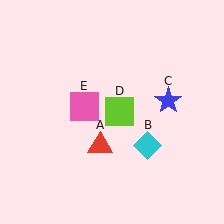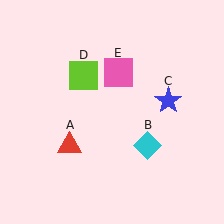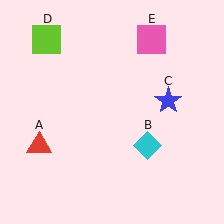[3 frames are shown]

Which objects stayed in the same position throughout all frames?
Cyan diamond (object B) and blue star (object C) remained stationary.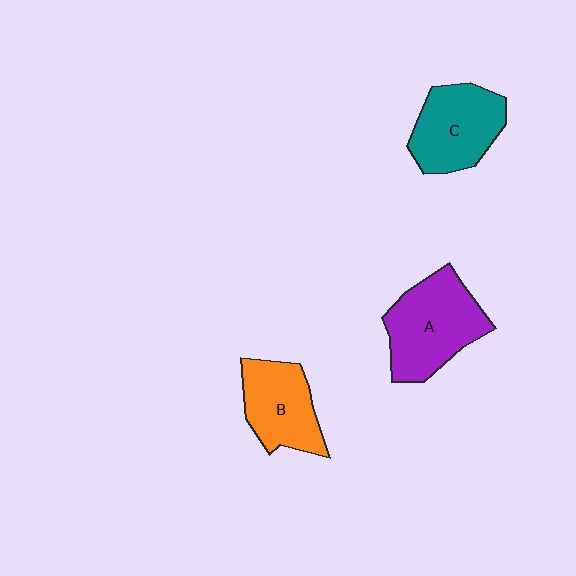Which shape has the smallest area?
Shape B (orange).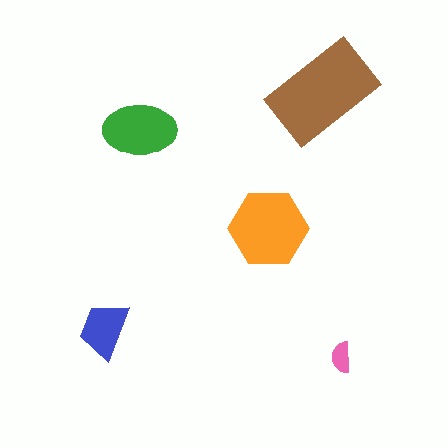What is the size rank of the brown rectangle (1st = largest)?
1st.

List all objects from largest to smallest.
The brown rectangle, the orange hexagon, the green ellipse, the blue trapezoid, the pink semicircle.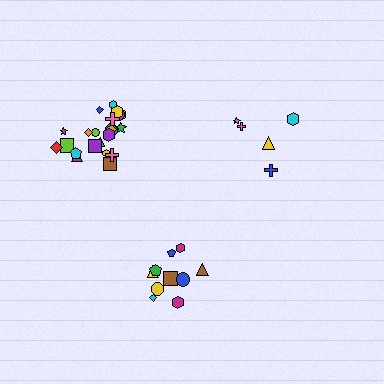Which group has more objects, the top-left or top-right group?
The top-left group.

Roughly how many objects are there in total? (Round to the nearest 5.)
Roughly 35 objects in total.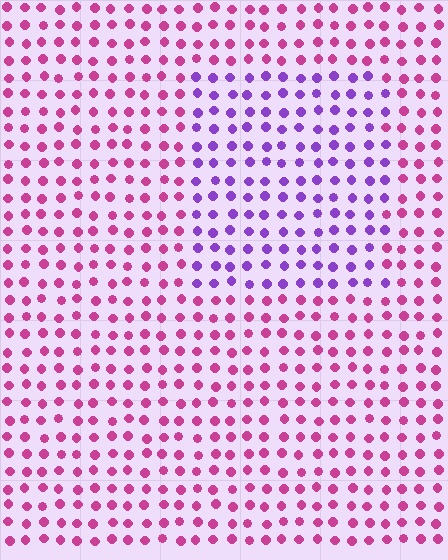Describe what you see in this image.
The image is filled with small magenta elements in a uniform arrangement. A rectangle-shaped region is visible where the elements are tinted to a slightly different hue, forming a subtle color boundary.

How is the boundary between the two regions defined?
The boundary is defined purely by a slight shift in hue (about 50 degrees). Spacing, size, and orientation are identical on both sides.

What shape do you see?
I see a rectangle.